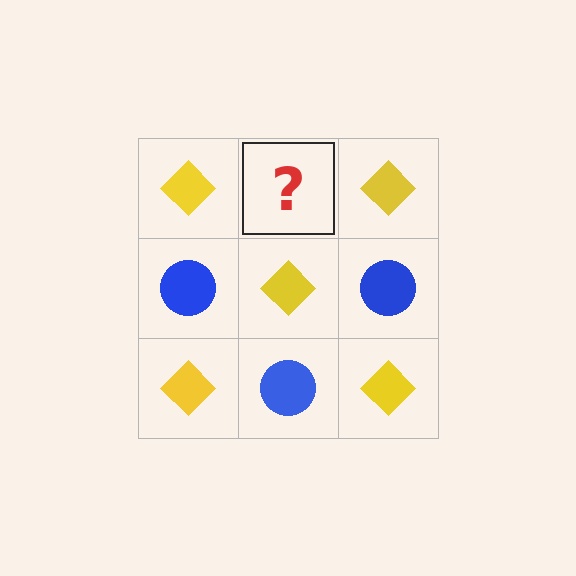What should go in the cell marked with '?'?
The missing cell should contain a blue circle.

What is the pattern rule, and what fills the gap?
The rule is that it alternates yellow diamond and blue circle in a checkerboard pattern. The gap should be filled with a blue circle.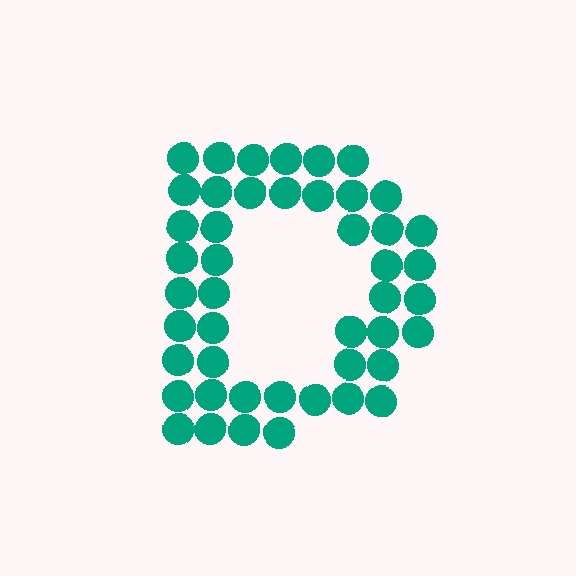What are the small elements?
The small elements are circles.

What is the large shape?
The large shape is the letter D.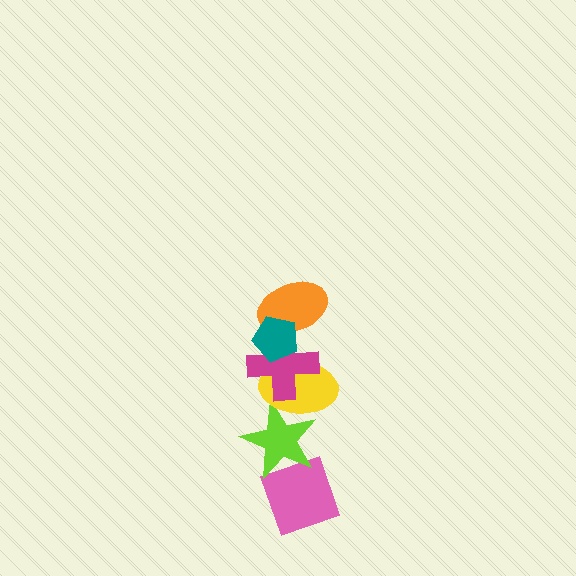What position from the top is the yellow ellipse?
The yellow ellipse is 4th from the top.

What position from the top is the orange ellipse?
The orange ellipse is 2nd from the top.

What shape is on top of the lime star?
The yellow ellipse is on top of the lime star.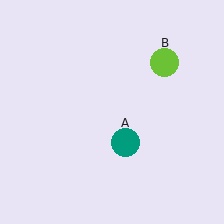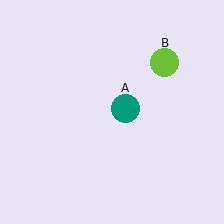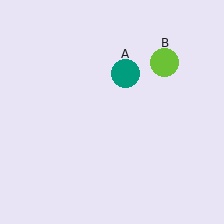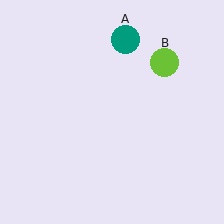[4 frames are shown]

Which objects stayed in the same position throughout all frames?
Lime circle (object B) remained stationary.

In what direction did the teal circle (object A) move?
The teal circle (object A) moved up.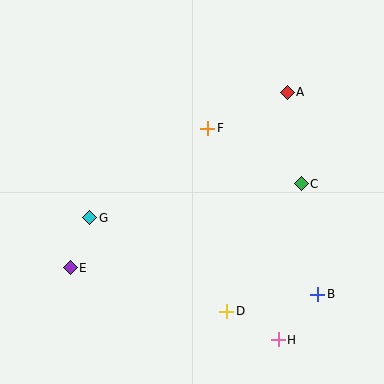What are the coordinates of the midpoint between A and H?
The midpoint between A and H is at (283, 216).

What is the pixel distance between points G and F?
The distance between G and F is 148 pixels.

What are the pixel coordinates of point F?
Point F is at (208, 128).